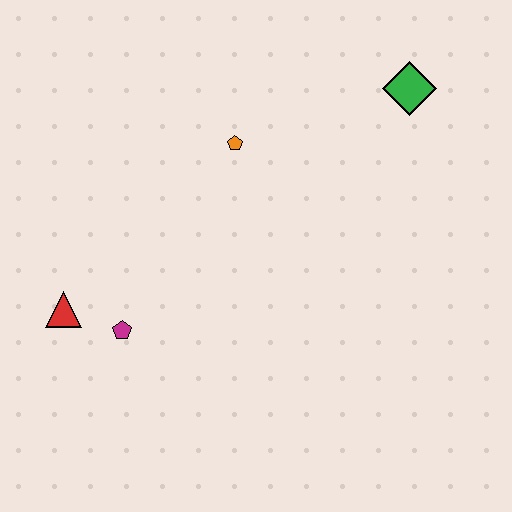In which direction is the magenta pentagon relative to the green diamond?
The magenta pentagon is to the left of the green diamond.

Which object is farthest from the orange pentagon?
The red triangle is farthest from the orange pentagon.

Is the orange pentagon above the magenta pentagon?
Yes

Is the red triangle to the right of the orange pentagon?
No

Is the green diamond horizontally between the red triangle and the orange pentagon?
No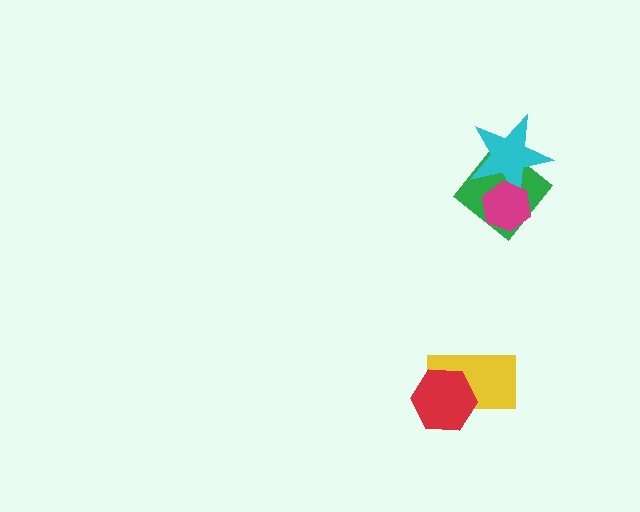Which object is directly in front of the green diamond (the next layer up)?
The cyan star is directly in front of the green diamond.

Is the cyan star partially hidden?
Yes, it is partially covered by another shape.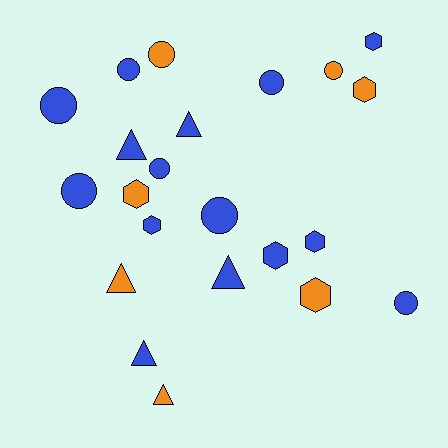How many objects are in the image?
There are 22 objects.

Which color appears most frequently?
Blue, with 15 objects.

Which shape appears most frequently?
Circle, with 9 objects.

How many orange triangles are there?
There are 2 orange triangles.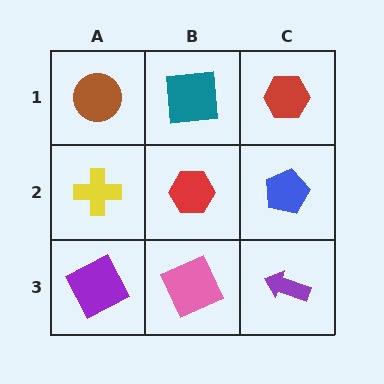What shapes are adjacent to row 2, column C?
A red hexagon (row 1, column C), a purple arrow (row 3, column C), a red hexagon (row 2, column B).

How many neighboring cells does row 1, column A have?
2.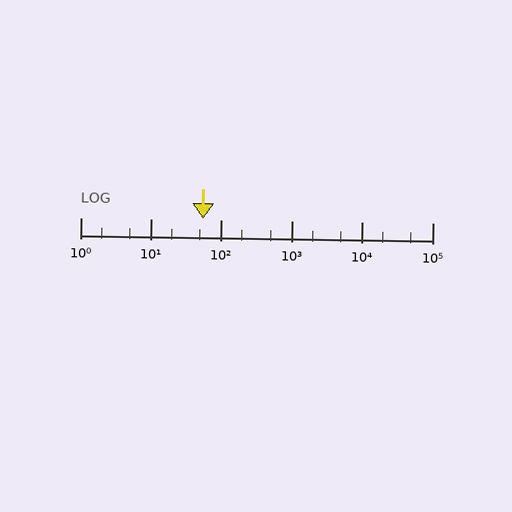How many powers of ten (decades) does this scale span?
The scale spans 5 decades, from 1 to 100000.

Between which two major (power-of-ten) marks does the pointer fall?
The pointer is between 10 and 100.